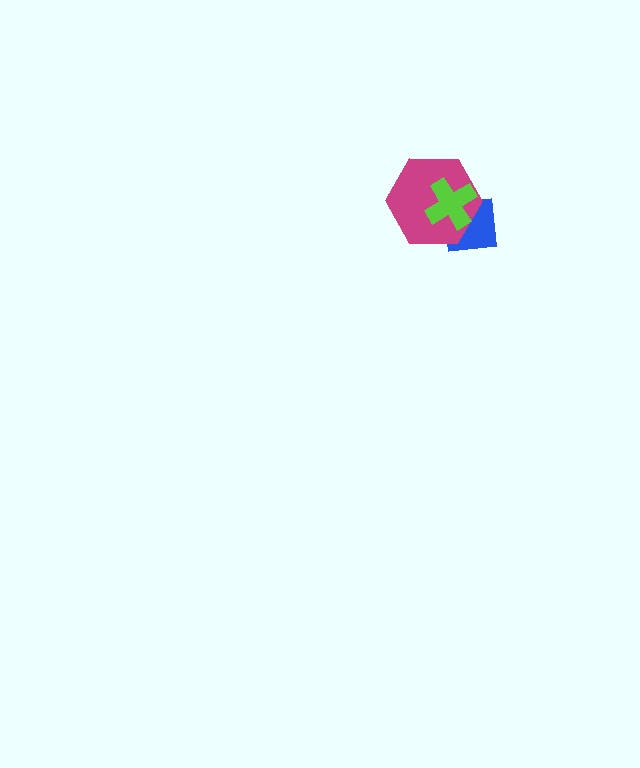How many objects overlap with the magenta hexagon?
2 objects overlap with the magenta hexagon.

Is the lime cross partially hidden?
No, no other shape covers it.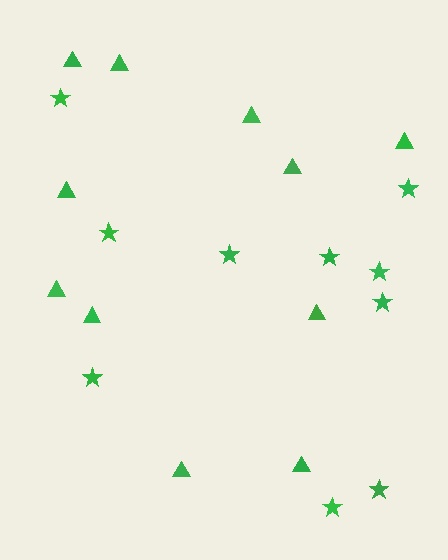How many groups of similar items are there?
There are 2 groups: one group of triangles (11) and one group of stars (10).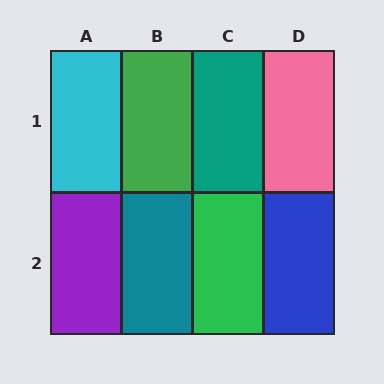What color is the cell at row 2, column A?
Purple.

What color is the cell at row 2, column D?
Blue.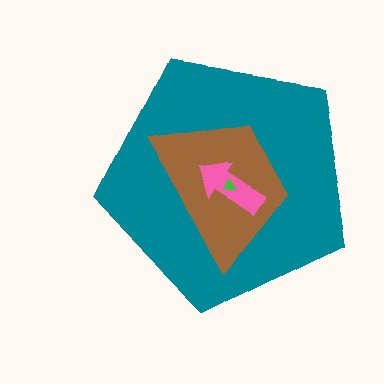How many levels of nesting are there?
4.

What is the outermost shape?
The teal pentagon.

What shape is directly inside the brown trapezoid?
The pink arrow.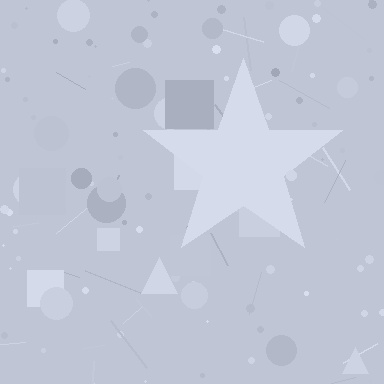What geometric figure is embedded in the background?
A star is embedded in the background.